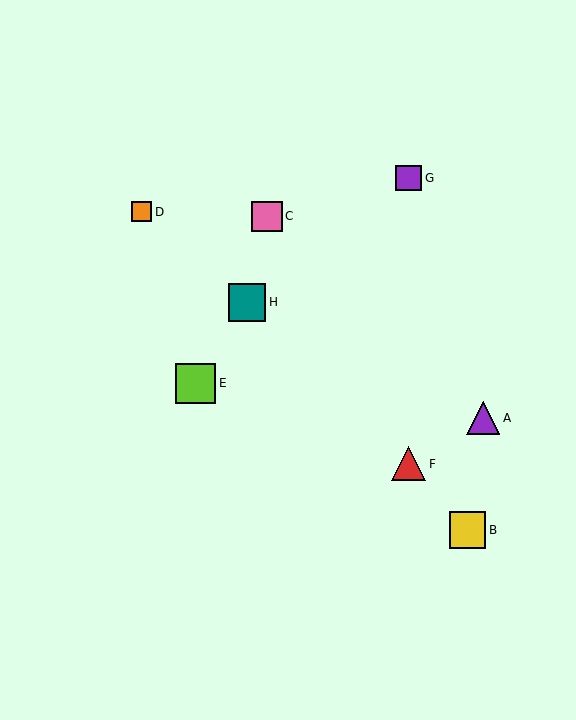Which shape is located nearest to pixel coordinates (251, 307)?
The teal square (labeled H) at (247, 302) is nearest to that location.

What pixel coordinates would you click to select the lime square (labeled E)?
Click at (196, 383) to select the lime square E.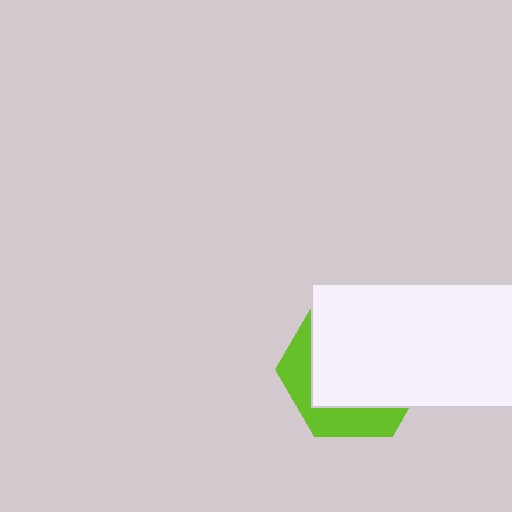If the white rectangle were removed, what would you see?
You would see the complete lime hexagon.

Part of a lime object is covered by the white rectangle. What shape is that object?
It is a hexagon.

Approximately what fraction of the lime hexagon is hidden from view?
Roughly 69% of the lime hexagon is hidden behind the white rectangle.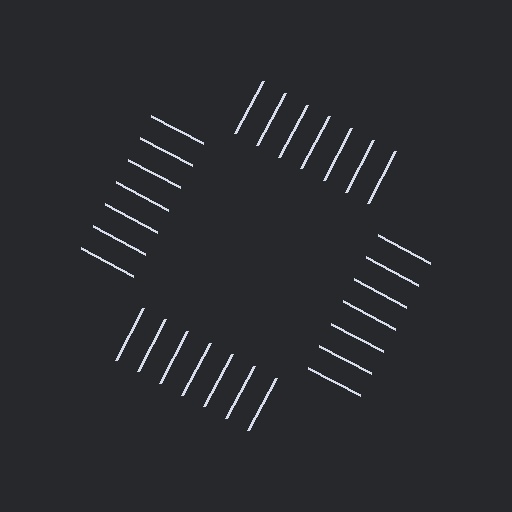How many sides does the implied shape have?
4 sides — the line-ends trace a square.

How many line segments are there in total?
28 — 7 along each of the 4 edges.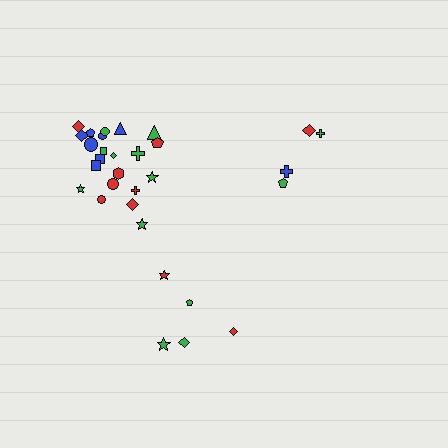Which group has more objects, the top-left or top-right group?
The top-left group.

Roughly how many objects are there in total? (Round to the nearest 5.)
Roughly 30 objects in total.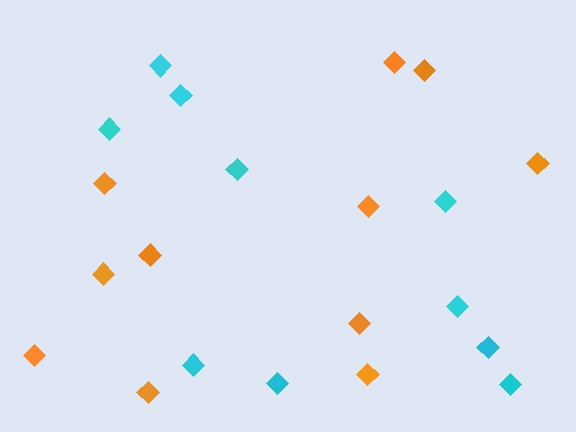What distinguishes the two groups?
There are 2 groups: one group of orange diamonds (11) and one group of cyan diamonds (10).